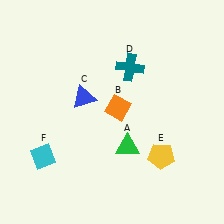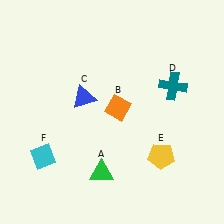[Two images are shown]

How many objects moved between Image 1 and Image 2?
2 objects moved between the two images.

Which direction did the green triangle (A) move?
The green triangle (A) moved left.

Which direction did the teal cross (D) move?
The teal cross (D) moved right.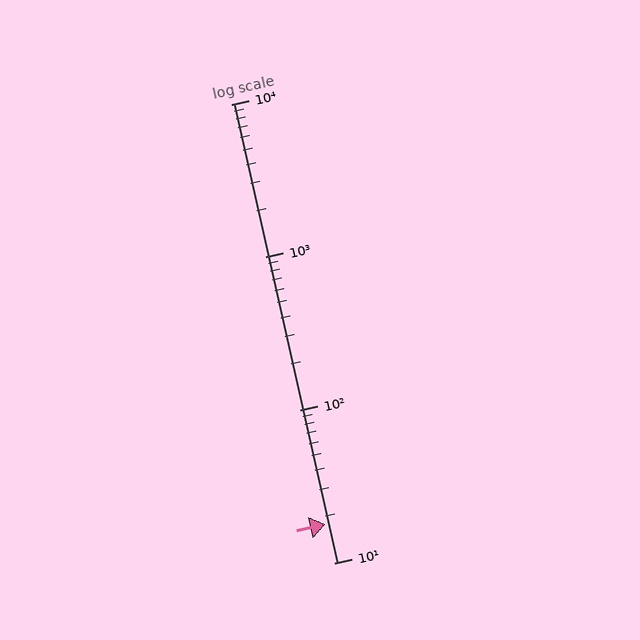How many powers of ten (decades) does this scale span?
The scale spans 3 decades, from 10 to 10000.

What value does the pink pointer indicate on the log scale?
The pointer indicates approximately 18.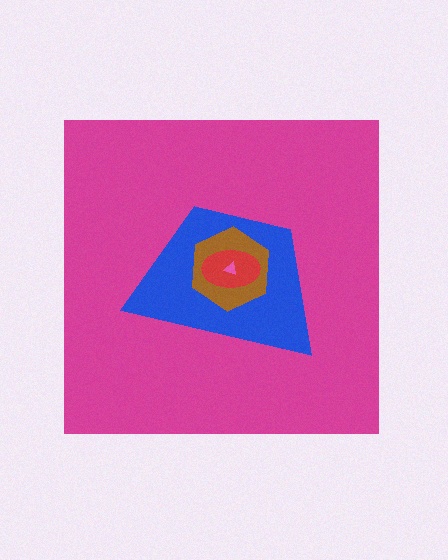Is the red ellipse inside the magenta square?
Yes.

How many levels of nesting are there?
5.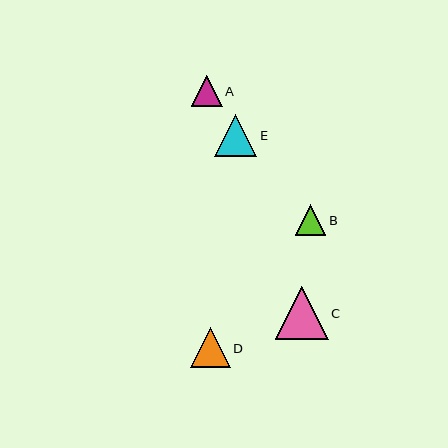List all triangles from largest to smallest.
From largest to smallest: C, E, D, A, B.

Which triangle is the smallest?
Triangle B is the smallest with a size of approximately 31 pixels.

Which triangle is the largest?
Triangle C is the largest with a size of approximately 53 pixels.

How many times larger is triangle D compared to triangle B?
Triangle D is approximately 1.3 times the size of triangle B.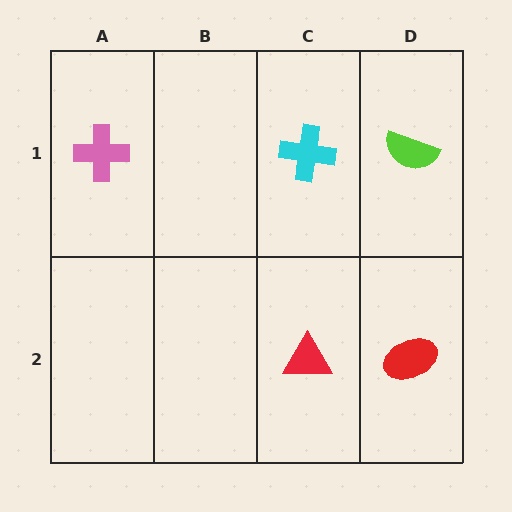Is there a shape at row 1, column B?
No, that cell is empty.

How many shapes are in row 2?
2 shapes.